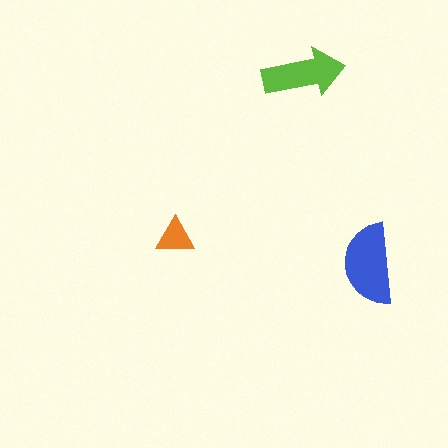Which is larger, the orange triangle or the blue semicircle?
The blue semicircle.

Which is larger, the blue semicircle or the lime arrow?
The blue semicircle.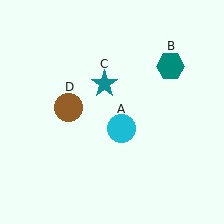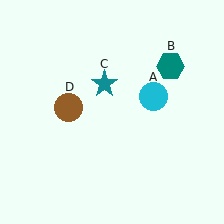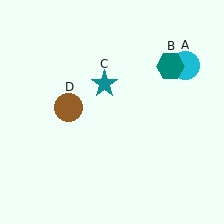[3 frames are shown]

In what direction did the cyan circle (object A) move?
The cyan circle (object A) moved up and to the right.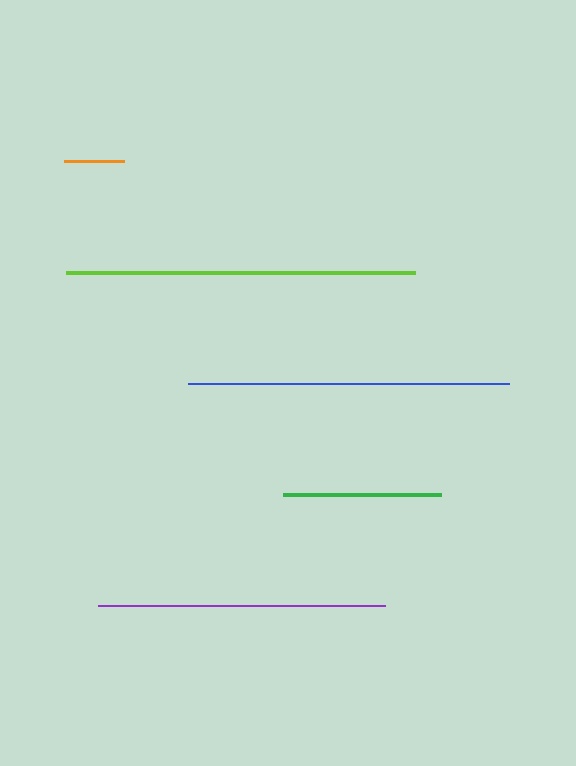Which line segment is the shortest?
The orange line is the shortest at approximately 61 pixels.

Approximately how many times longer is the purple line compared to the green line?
The purple line is approximately 1.8 times the length of the green line.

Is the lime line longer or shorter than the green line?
The lime line is longer than the green line.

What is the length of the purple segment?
The purple segment is approximately 286 pixels long.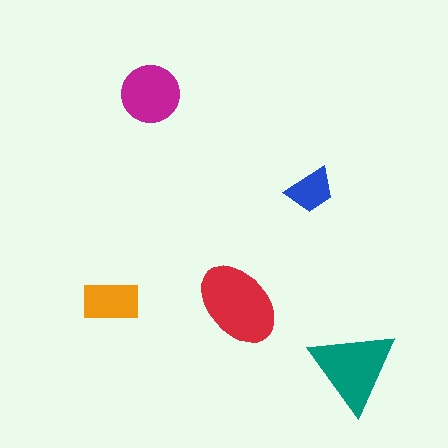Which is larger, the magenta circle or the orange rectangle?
The magenta circle.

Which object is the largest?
The red ellipse.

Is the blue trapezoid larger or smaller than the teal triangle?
Smaller.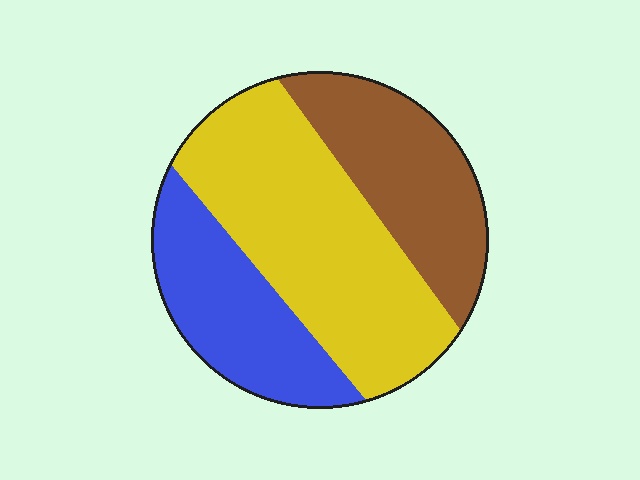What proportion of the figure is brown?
Brown takes up between a quarter and a half of the figure.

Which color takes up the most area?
Yellow, at roughly 45%.